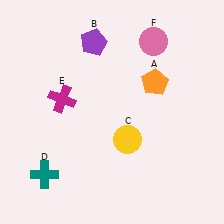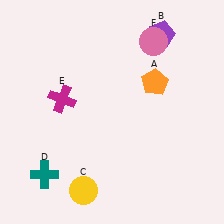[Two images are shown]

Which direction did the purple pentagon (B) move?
The purple pentagon (B) moved right.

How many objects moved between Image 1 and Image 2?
2 objects moved between the two images.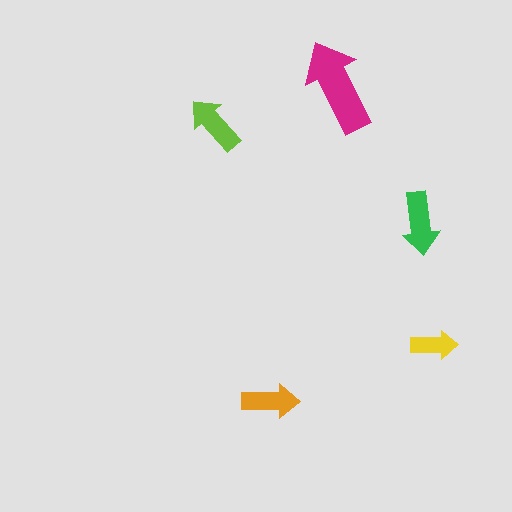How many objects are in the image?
There are 5 objects in the image.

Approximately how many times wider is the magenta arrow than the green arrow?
About 1.5 times wider.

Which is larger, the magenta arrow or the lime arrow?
The magenta one.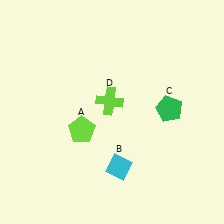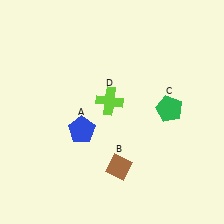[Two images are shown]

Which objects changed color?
A changed from lime to blue. B changed from cyan to brown.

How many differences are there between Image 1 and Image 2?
There are 2 differences between the two images.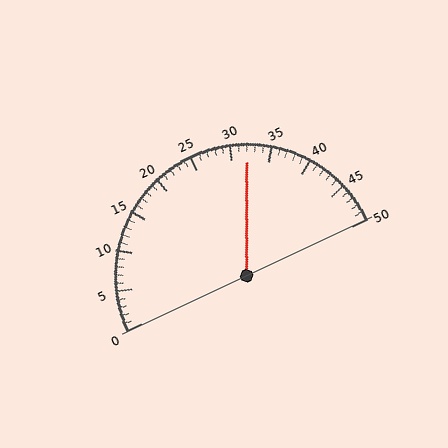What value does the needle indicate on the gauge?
The needle indicates approximately 32.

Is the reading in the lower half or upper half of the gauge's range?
The reading is in the upper half of the range (0 to 50).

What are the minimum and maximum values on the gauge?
The gauge ranges from 0 to 50.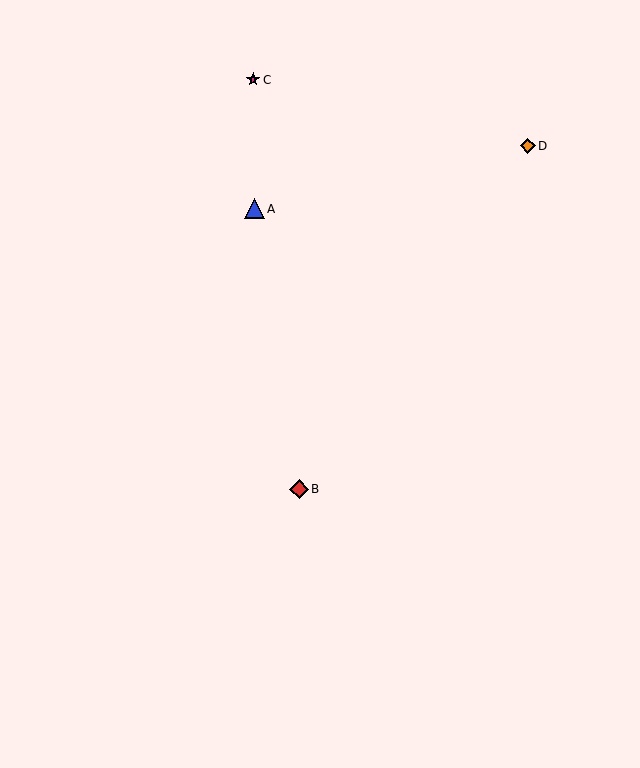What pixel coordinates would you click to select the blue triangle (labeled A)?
Click at (254, 209) to select the blue triangle A.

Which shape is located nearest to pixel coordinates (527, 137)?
The orange diamond (labeled D) at (528, 146) is nearest to that location.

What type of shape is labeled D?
Shape D is an orange diamond.